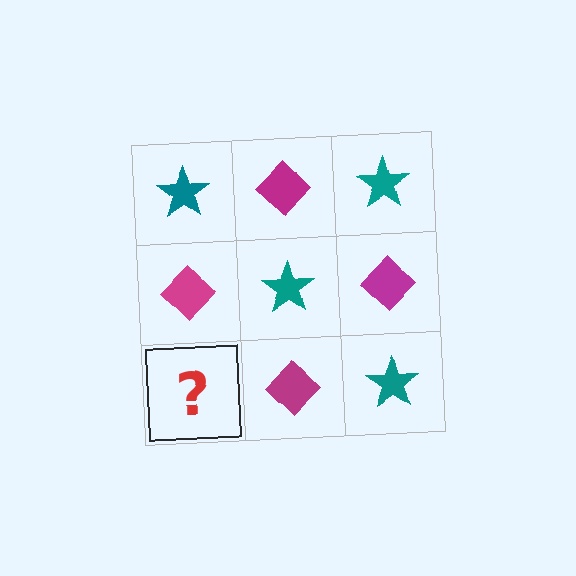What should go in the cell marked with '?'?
The missing cell should contain a teal star.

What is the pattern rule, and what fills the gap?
The rule is that it alternates teal star and magenta diamond in a checkerboard pattern. The gap should be filled with a teal star.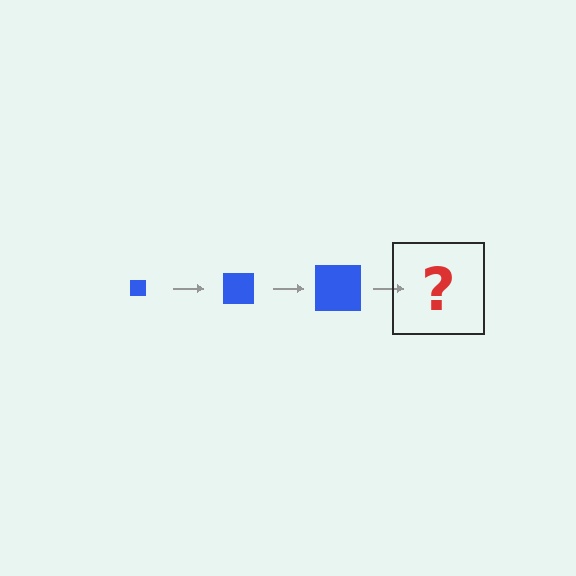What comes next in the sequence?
The next element should be a blue square, larger than the previous one.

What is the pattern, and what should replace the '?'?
The pattern is that the square gets progressively larger each step. The '?' should be a blue square, larger than the previous one.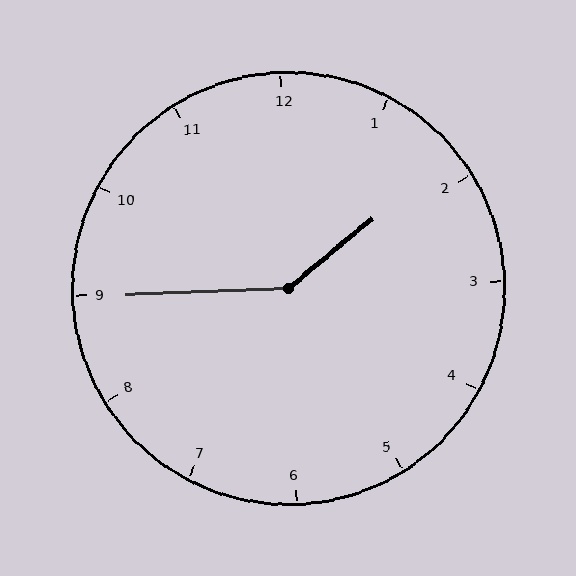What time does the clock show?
1:45.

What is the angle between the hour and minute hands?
Approximately 142 degrees.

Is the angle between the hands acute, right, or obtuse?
It is obtuse.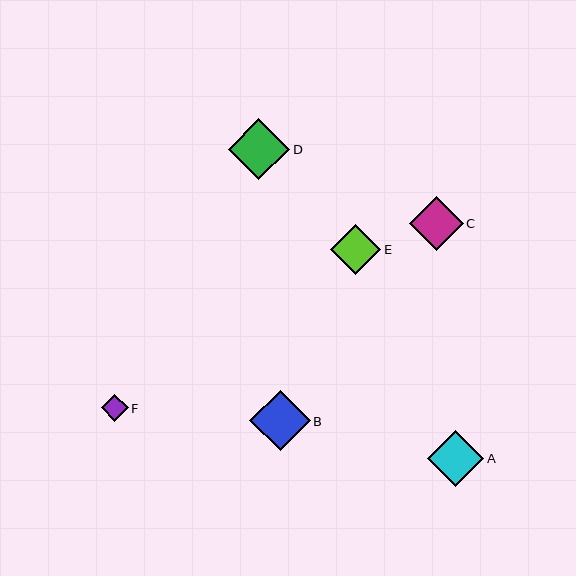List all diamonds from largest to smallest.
From largest to smallest: D, B, A, C, E, F.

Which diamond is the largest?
Diamond D is the largest with a size of approximately 62 pixels.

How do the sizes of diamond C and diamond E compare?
Diamond C and diamond E are approximately the same size.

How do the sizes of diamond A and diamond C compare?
Diamond A and diamond C are approximately the same size.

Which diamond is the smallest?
Diamond F is the smallest with a size of approximately 26 pixels.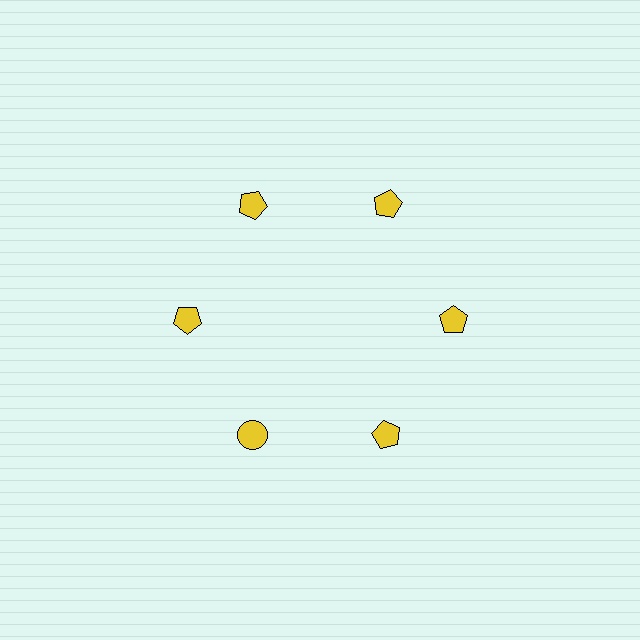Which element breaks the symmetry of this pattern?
The yellow circle at roughly the 7 o'clock position breaks the symmetry. All other shapes are yellow pentagons.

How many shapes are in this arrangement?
There are 6 shapes arranged in a ring pattern.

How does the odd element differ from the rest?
It has a different shape: circle instead of pentagon.